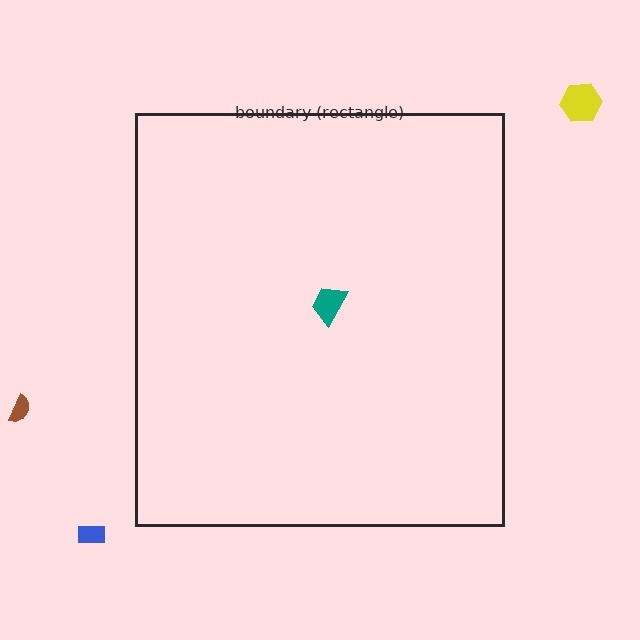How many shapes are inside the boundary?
1 inside, 3 outside.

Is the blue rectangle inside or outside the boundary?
Outside.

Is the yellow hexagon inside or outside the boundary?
Outside.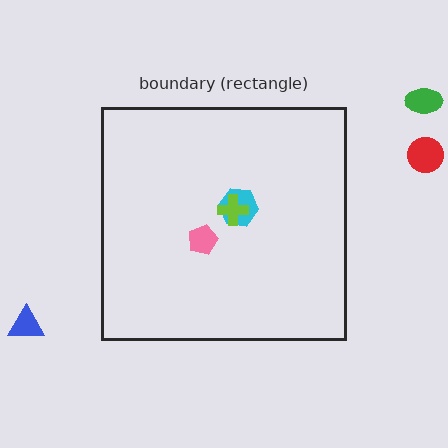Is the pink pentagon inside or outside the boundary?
Inside.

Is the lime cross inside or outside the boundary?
Inside.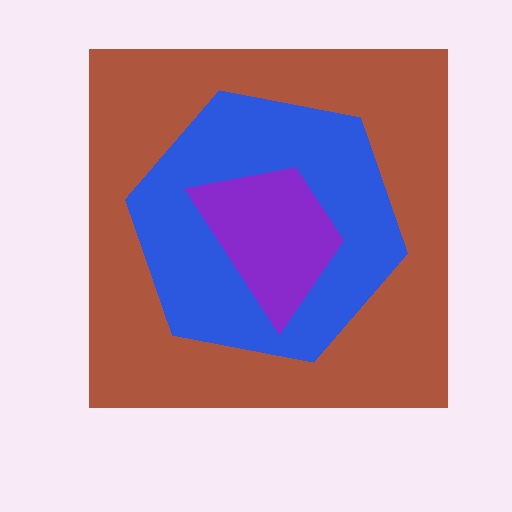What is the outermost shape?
The brown square.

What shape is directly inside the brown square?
The blue hexagon.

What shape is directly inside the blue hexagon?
The purple trapezoid.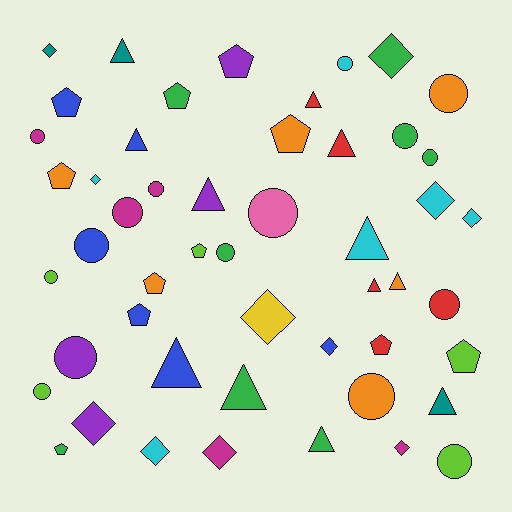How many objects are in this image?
There are 50 objects.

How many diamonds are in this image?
There are 11 diamonds.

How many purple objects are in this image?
There are 4 purple objects.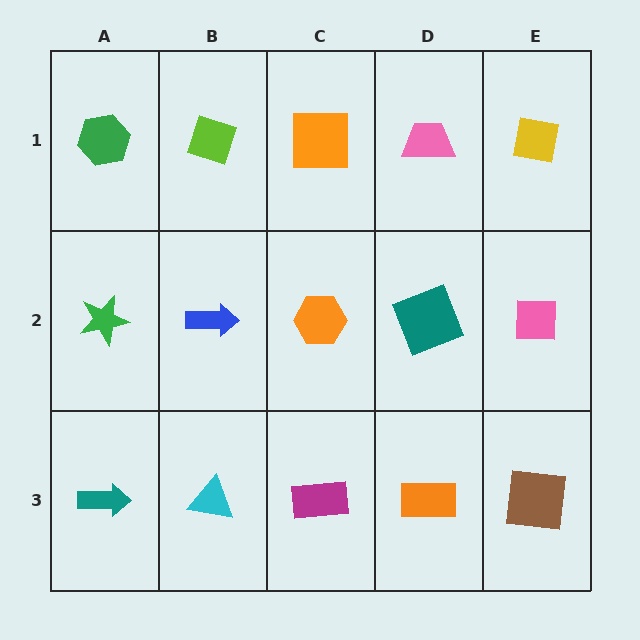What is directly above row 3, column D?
A teal square.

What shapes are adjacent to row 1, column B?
A blue arrow (row 2, column B), a green hexagon (row 1, column A), an orange square (row 1, column C).